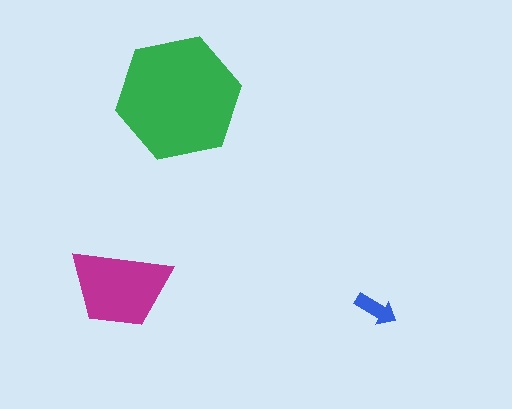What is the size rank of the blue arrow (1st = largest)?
3rd.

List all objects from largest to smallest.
The green hexagon, the magenta trapezoid, the blue arrow.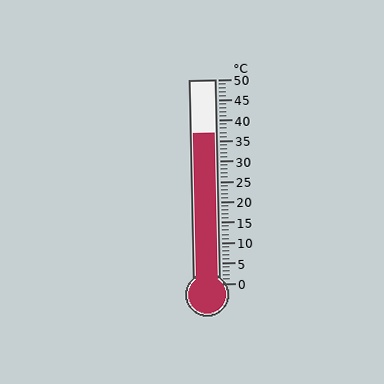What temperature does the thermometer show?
The thermometer shows approximately 37°C.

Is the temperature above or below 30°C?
The temperature is above 30°C.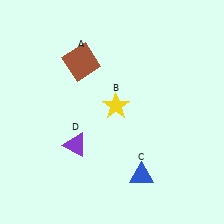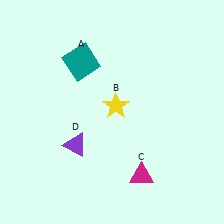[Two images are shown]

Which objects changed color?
A changed from brown to teal. C changed from blue to magenta.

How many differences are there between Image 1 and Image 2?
There are 2 differences between the two images.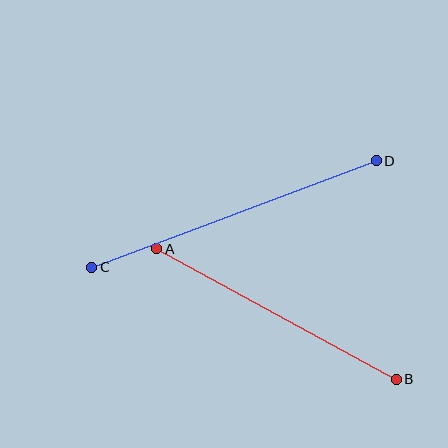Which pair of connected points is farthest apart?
Points C and D are farthest apart.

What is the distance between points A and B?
The distance is approximately 273 pixels.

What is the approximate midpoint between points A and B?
The midpoint is at approximately (277, 314) pixels.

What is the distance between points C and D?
The distance is approximately 304 pixels.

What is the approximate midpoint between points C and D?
The midpoint is at approximately (234, 214) pixels.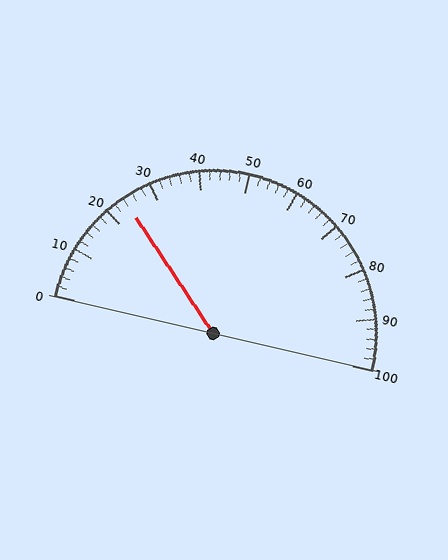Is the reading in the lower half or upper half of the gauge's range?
The reading is in the lower half of the range (0 to 100).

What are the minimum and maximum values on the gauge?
The gauge ranges from 0 to 100.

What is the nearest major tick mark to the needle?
The nearest major tick mark is 20.